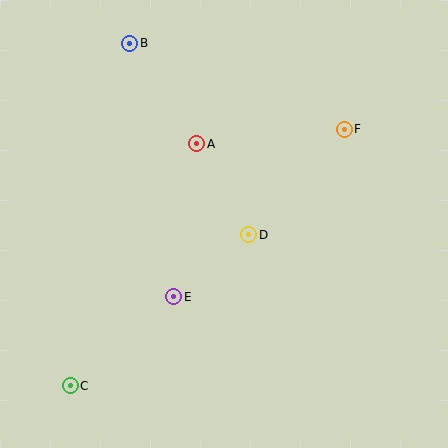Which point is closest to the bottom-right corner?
Point D is closest to the bottom-right corner.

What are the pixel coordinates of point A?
Point A is at (197, 144).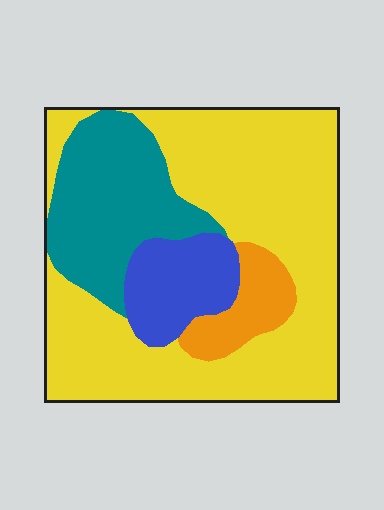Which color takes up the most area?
Yellow, at roughly 60%.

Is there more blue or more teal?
Teal.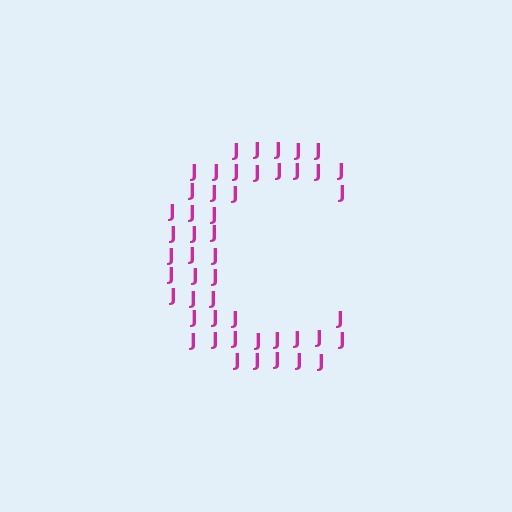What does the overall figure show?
The overall figure shows the letter C.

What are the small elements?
The small elements are letter J's.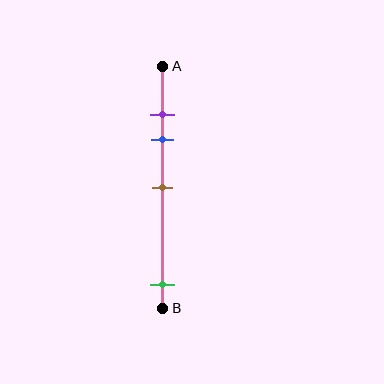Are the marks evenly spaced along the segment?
No, the marks are not evenly spaced.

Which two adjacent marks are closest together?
The purple and blue marks are the closest adjacent pair.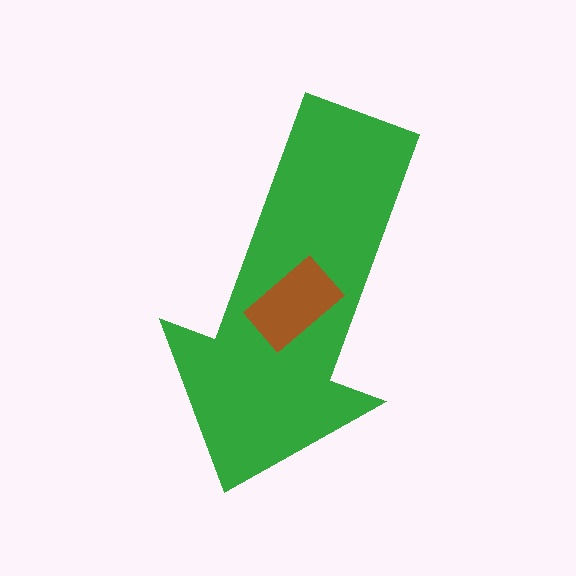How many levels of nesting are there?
2.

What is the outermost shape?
The green arrow.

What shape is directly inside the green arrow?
The brown rectangle.